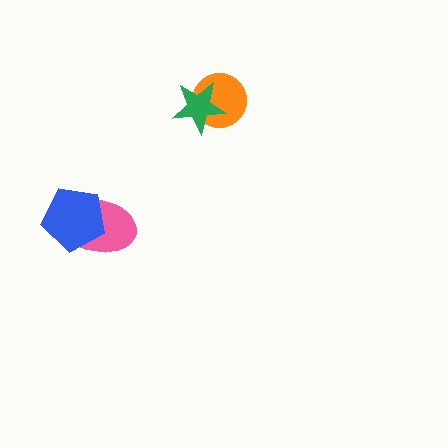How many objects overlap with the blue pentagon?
1 object overlaps with the blue pentagon.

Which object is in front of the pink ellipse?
The blue pentagon is in front of the pink ellipse.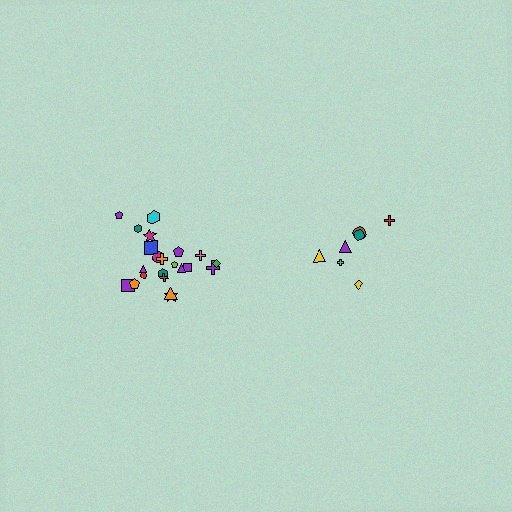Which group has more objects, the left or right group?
The left group.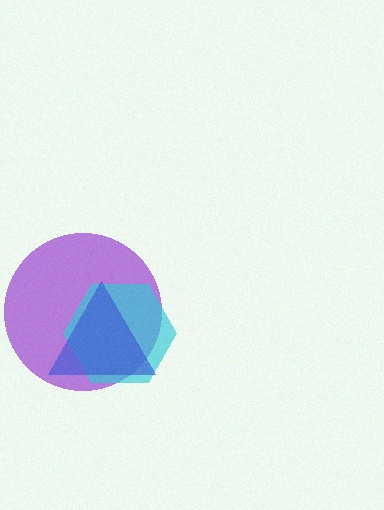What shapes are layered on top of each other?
The layered shapes are: a purple circle, a cyan hexagon, a blue triangle.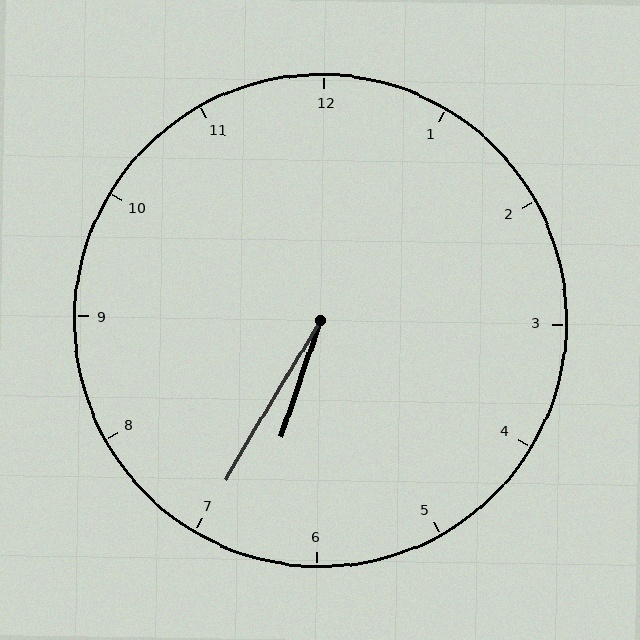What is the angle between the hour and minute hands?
Approximately 12 degrees.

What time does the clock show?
6:35.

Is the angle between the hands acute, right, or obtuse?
It is acute.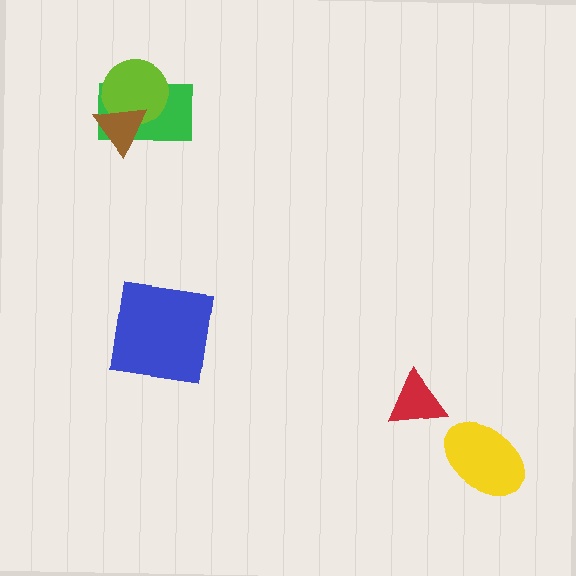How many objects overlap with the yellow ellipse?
0 objects overlap with the yellow ellipse.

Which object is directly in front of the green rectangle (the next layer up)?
The lime circle is directly in front of the green rectangle.